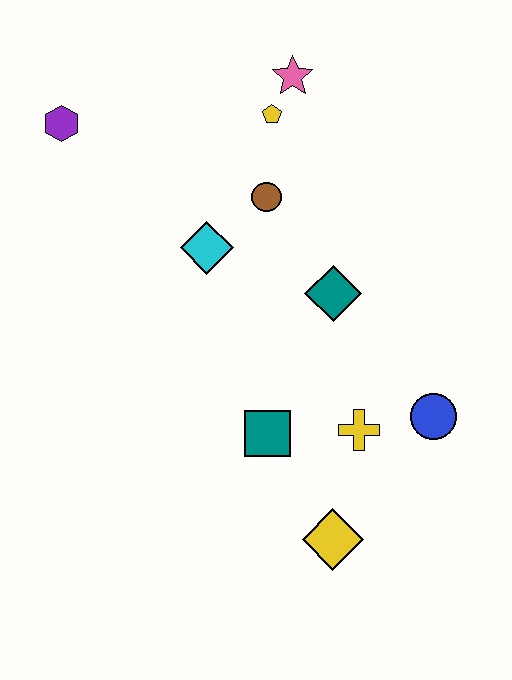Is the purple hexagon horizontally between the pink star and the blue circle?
No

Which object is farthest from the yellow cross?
The purple hexagon is farthest from the yellow cross.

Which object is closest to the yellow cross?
The blue circle is closest to the yellow cross.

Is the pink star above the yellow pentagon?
Yes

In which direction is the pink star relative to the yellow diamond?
The pink star is above the yellow diamond.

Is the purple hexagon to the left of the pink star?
Yes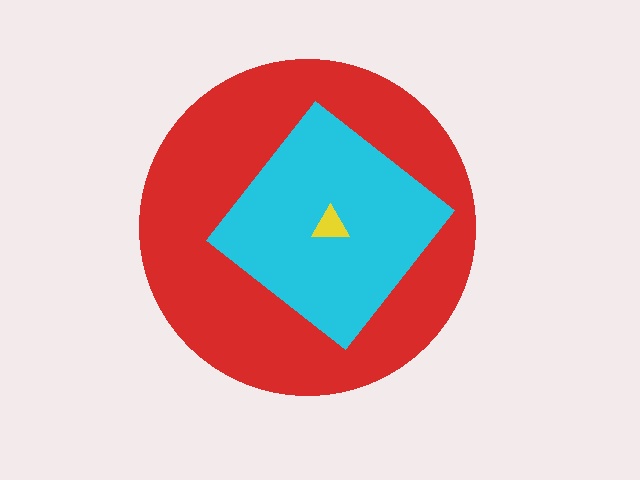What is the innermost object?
The yellow triangle.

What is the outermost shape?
The red circle.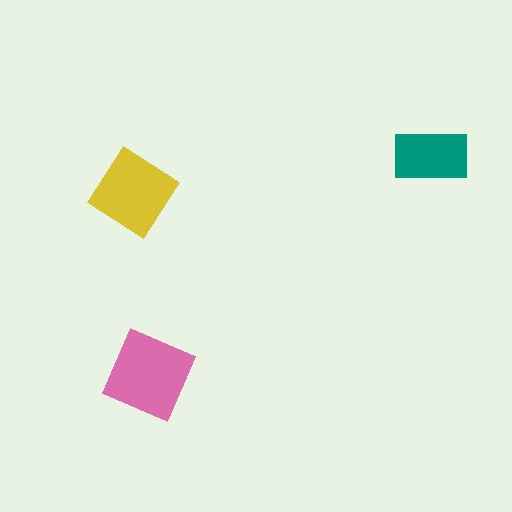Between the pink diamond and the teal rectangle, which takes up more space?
The pink diamond.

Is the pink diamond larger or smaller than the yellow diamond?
Larger.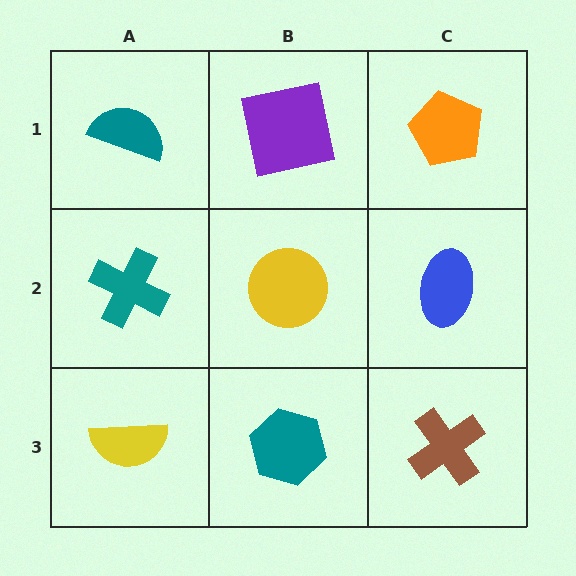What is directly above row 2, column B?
A purple square.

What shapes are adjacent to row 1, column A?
A teal cross (row 2, column A), a purple square (row 1, column B).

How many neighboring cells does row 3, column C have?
2.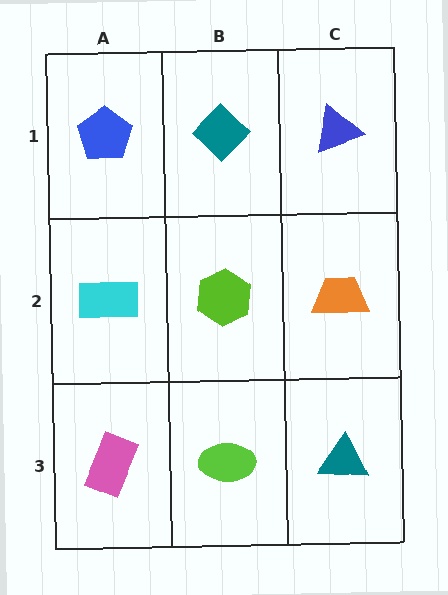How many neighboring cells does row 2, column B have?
4.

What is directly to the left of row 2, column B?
A cyan rectangle.